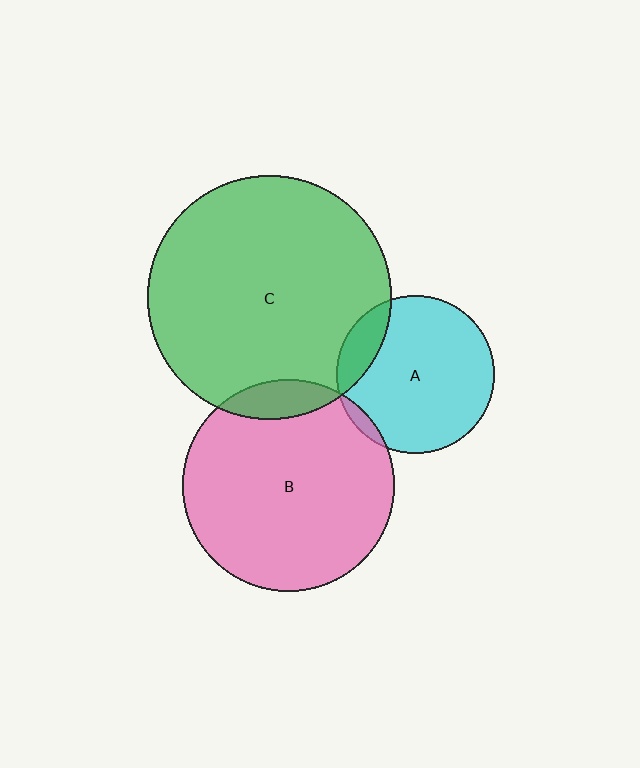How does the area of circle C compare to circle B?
Approximately 1.3 times.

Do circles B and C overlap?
Yes.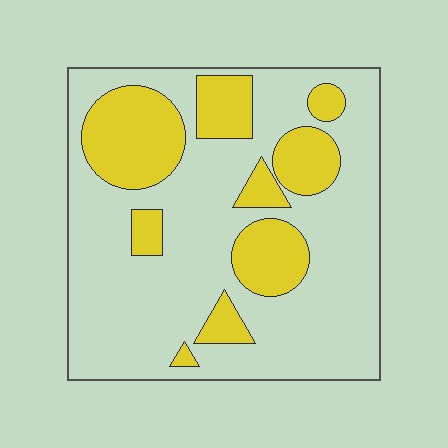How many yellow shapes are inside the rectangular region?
9.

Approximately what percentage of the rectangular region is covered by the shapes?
Approximately 30%.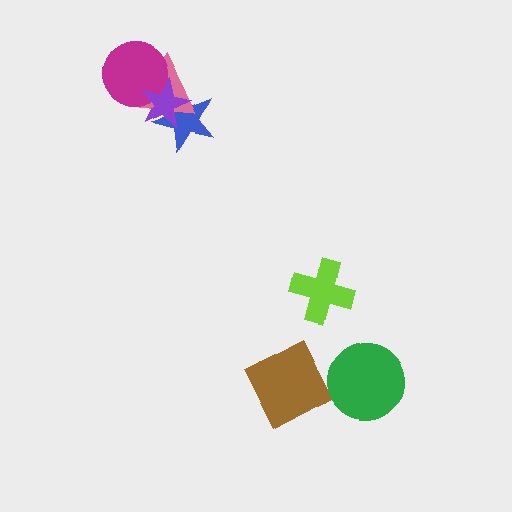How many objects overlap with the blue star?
2 objects overlap with the blue star.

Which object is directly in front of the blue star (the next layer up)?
The pink triangle is directly in front of the blue star.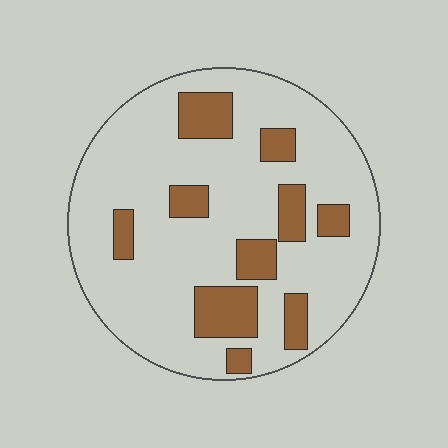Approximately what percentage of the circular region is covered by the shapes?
Approximately 20%.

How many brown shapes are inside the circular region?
10.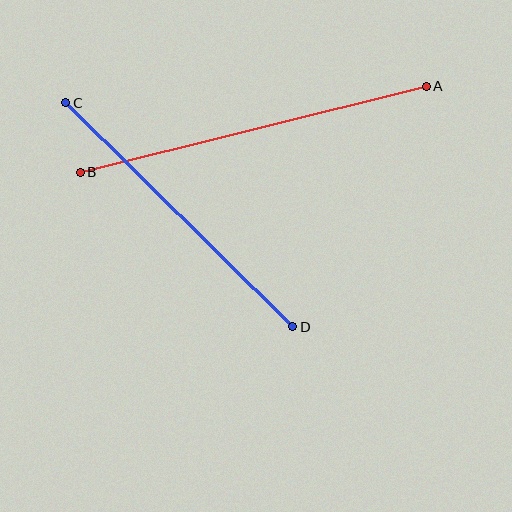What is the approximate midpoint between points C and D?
The midpoint is at approximately (179, 215) pixels.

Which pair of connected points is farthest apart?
Points A and B are farthest apart.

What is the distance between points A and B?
The distance is approximately 356 pixels.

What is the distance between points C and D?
The distance is approximately 319 pixels.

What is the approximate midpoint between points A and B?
The midpoint is at approximately (253, 129) pixels.